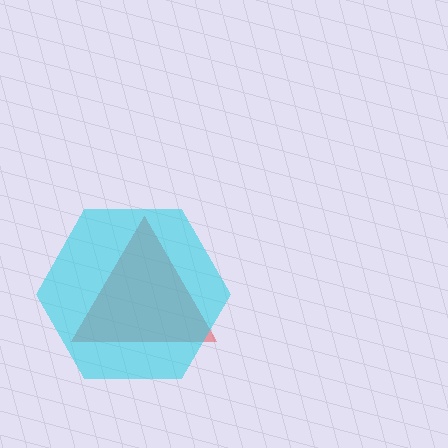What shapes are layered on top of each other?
The layered shapes are: a red triangle, a cyan hexagon.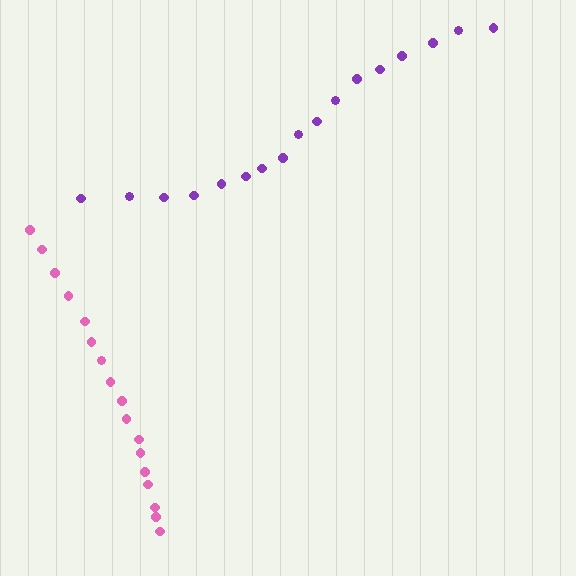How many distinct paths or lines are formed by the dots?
There are 2 distinct paths.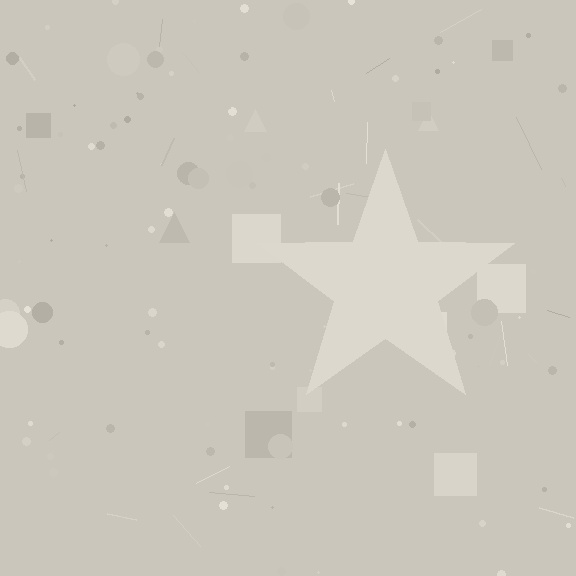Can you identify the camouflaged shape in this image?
The camouflaged shape is a star.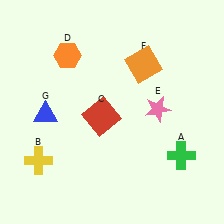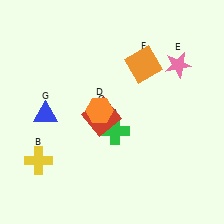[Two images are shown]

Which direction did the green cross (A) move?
The green cross (A) moved left.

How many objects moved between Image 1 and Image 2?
3 objects moved between the two images.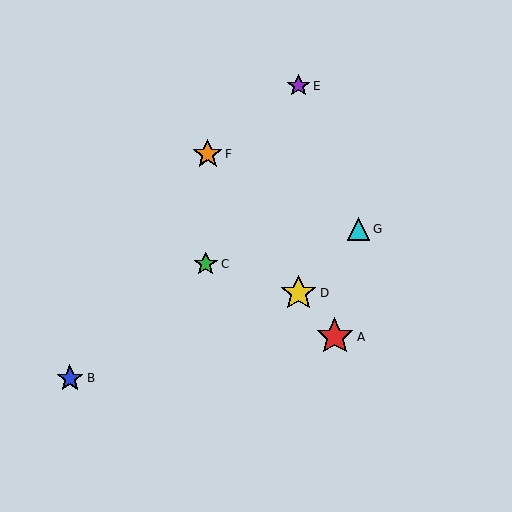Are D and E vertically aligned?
Yes, both are at x≈298.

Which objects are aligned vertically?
Objects D, E are aligned vertically.